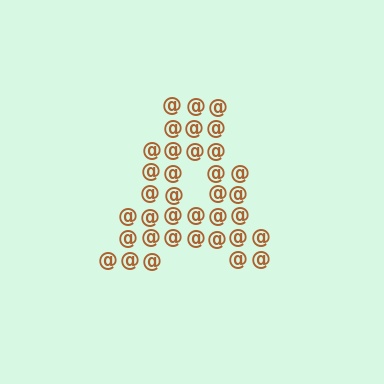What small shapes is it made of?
It is made of small at signs.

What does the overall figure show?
The overall figure shows the letter A.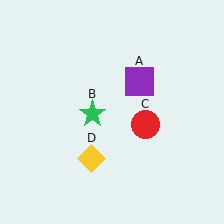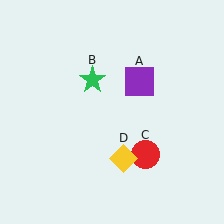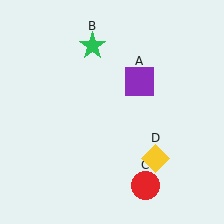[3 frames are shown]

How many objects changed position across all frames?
3 objects changed position: green star (object B), red circle (object C), yellow diamond (object D).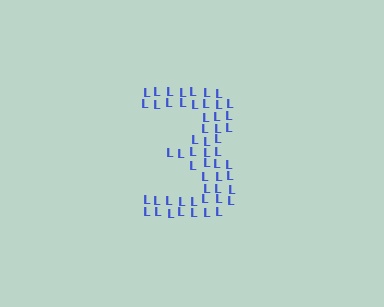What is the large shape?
The large shape is the digit 3.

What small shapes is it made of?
It is made of small letter L's.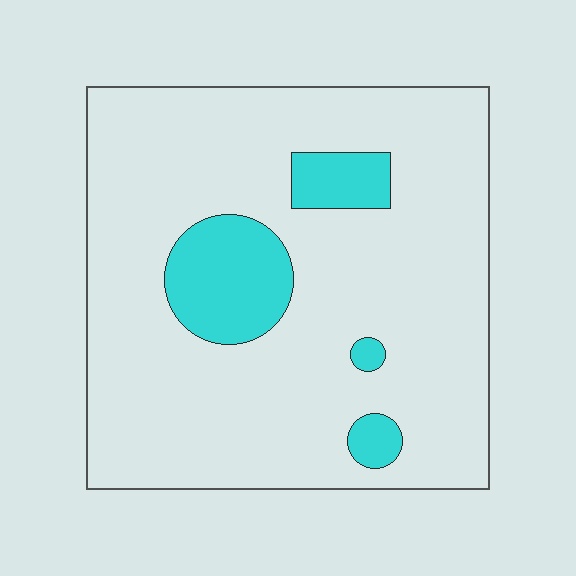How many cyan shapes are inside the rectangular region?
4.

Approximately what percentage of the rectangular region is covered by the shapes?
Approximately 15%.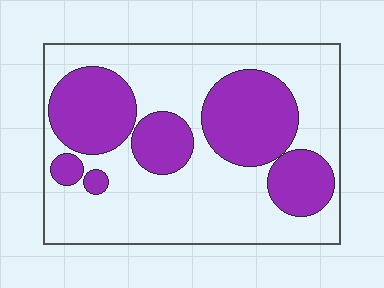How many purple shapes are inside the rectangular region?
6.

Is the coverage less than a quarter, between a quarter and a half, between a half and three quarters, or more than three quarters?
Between a quarter and a half.